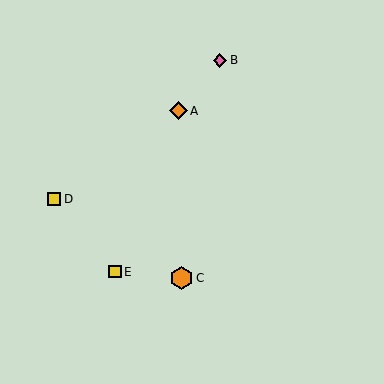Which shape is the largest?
The orange hexagon (labeled C) is the largest.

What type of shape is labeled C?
Shape C is an orange hexagon.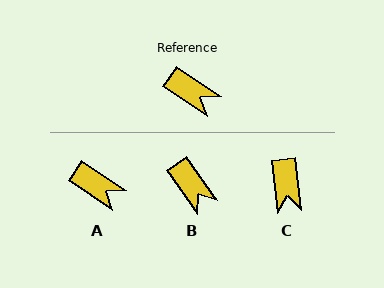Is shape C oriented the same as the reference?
No, it is off by about 49 degrees.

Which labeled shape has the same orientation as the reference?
A.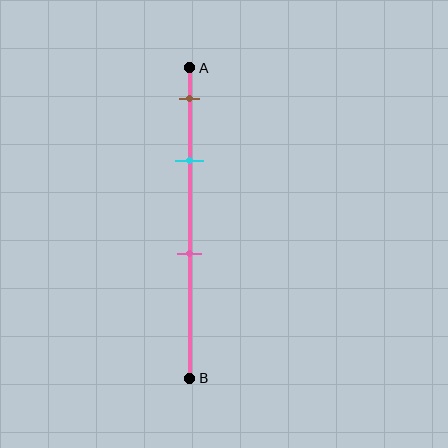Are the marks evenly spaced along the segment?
No, the marks are not evenly spaced.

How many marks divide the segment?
There are 3 marks dividing the segment.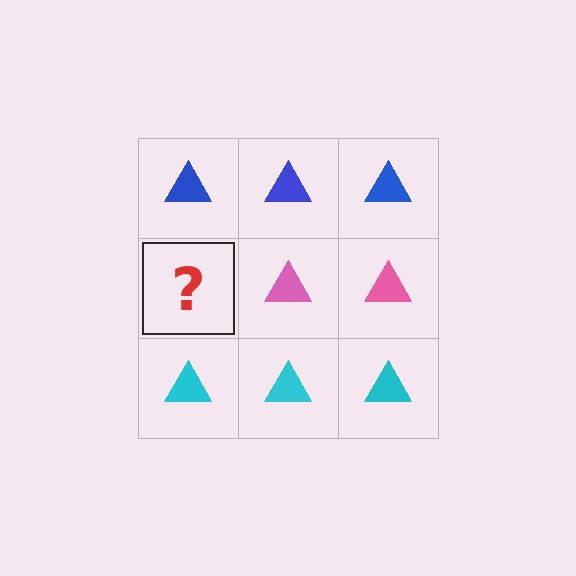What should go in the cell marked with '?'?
The missing cell should contain a pink triangle.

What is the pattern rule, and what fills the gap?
The rule is that each row has a consistent color. The gap should be filled with a pink triangle.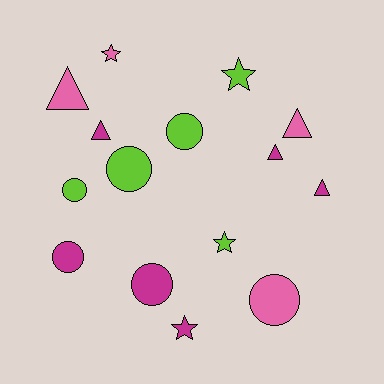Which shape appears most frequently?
Circle, with 6 objects.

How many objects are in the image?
There are 15 objects.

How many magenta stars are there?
There is 1 magenta star.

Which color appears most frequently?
Magenta, with 6 objects.